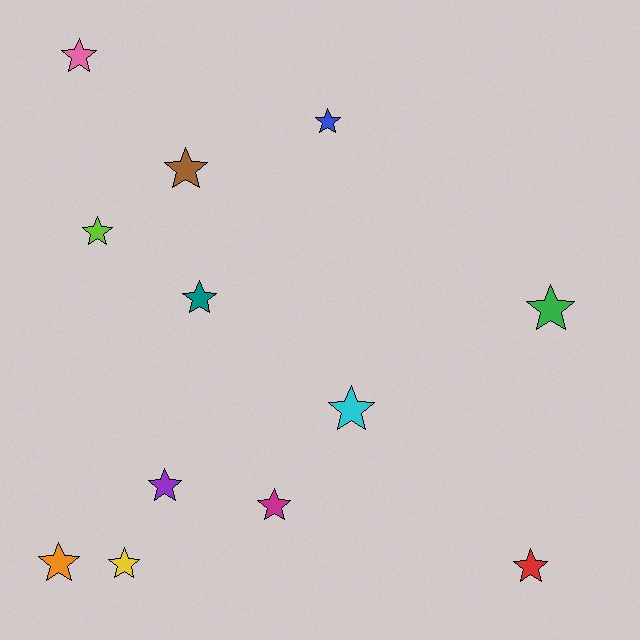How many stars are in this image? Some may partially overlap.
There are 12 stars.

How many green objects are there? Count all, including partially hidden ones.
There is 1 green object.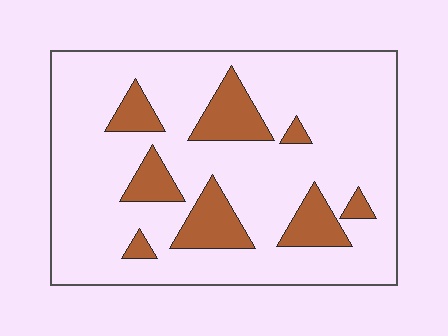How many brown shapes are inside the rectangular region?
8.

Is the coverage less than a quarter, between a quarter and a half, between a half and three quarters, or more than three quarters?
Less than a quarter.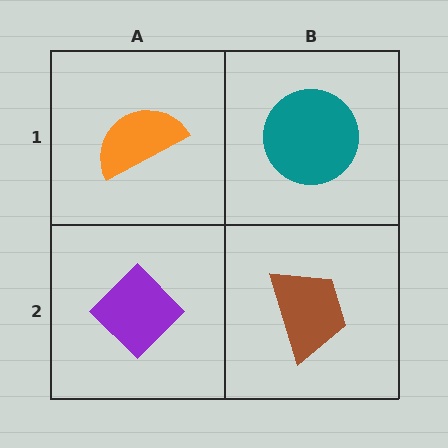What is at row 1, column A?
An orange semicircle.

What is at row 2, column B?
A brown trapezoid.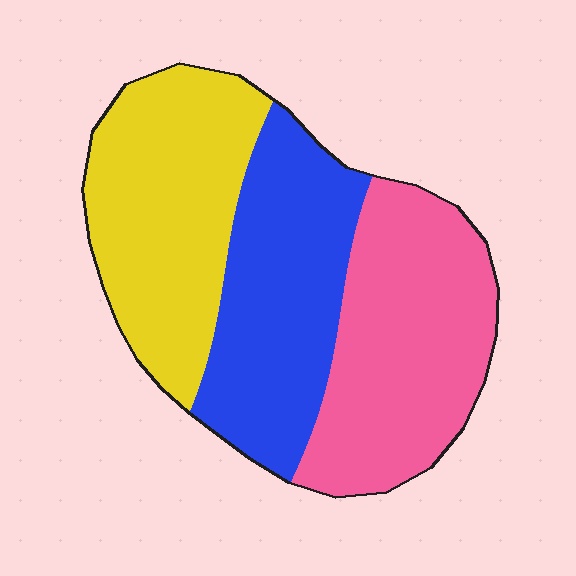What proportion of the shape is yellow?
Yellow covers roughly 35% of the shape.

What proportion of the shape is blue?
Blue covers 32% of the shape.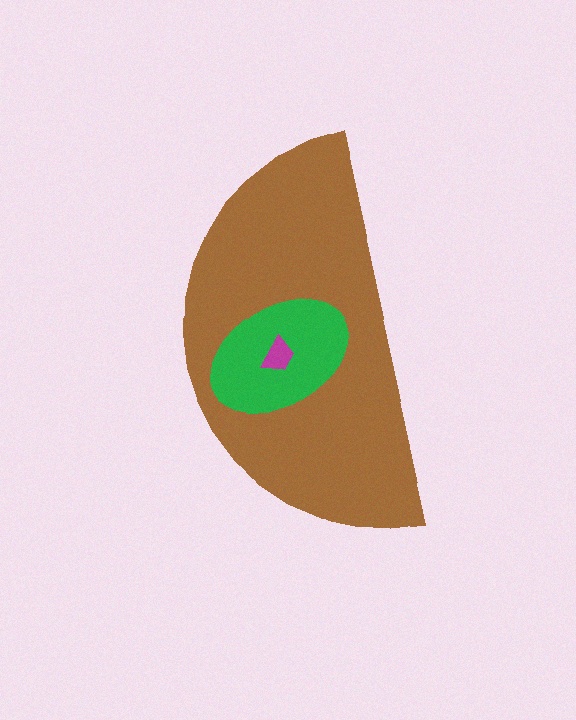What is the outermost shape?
The brown semicircle.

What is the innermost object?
The magenta trapezoid.